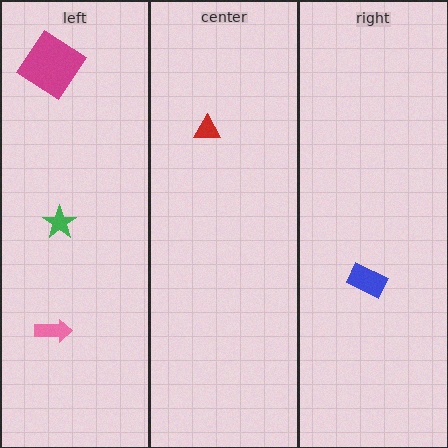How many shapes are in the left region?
3.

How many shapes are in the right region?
1.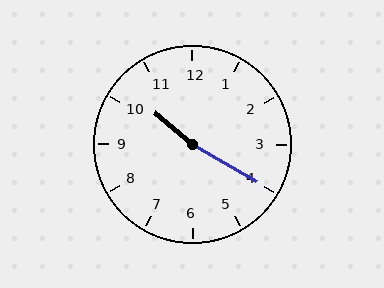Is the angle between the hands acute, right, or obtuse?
It is obtuse.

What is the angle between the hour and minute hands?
Approximately 170 degrees.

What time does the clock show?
10:20.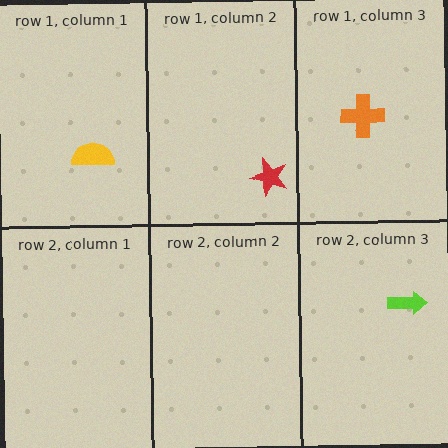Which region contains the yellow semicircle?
The row 1, column 1 region.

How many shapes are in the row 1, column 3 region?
1.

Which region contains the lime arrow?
The row 2, column 3 region.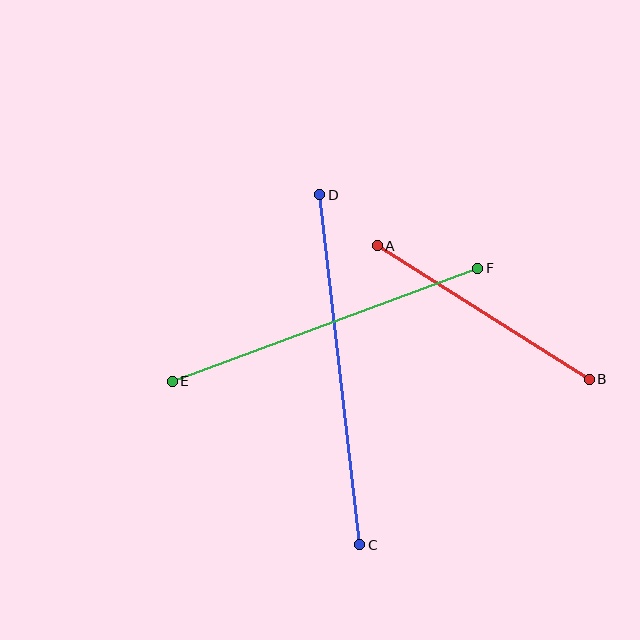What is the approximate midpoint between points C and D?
The midpoint is at approximately (340, 370) pixels.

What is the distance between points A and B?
The distance is approximately 250 pixels.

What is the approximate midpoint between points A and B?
The midpoint is at approximately (483, 312) pixels.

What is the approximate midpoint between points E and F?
The midpoint is at approximately (325, 325) pixels.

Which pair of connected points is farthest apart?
Points C and D are farthest apart.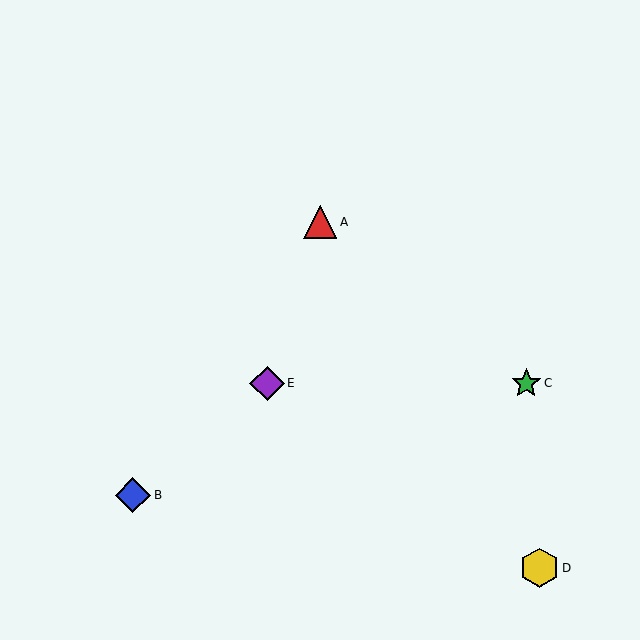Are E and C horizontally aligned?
Yes, both are at y≈383.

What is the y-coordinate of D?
Object D is at y≈568.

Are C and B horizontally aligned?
No, C is at y≈383 and B is at y≈495.